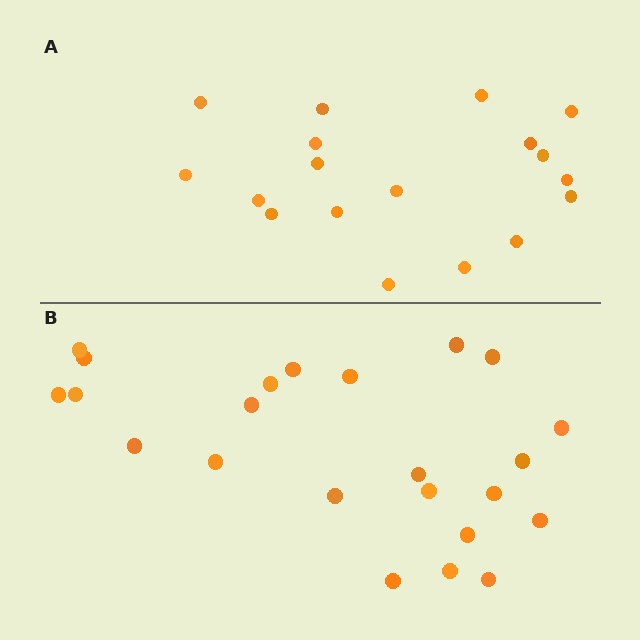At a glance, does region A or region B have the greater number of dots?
Region B (the bottom region) has more dots.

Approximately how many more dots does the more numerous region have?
Region B has about 5 more dots than region A.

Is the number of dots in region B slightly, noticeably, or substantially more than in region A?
Region B has noticeably more, but not dramatically so. The ratio is roughly 1.3 to 1.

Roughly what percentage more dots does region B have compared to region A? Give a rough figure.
About 30% more.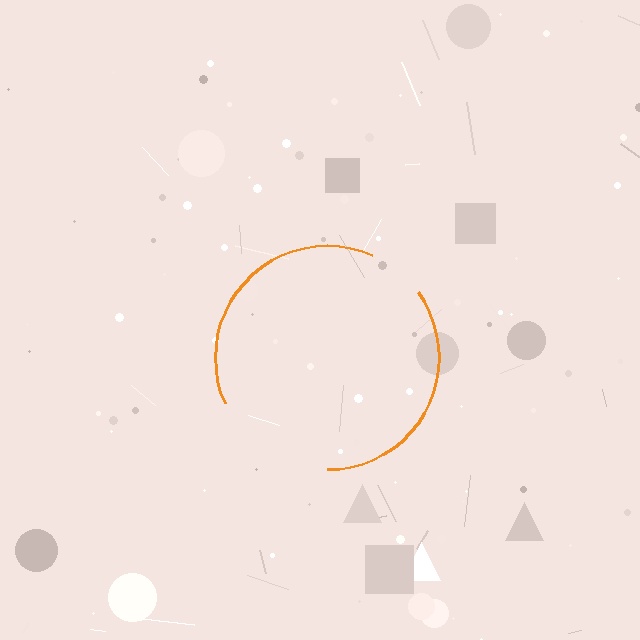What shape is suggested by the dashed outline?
The dashed outline suggests a circle.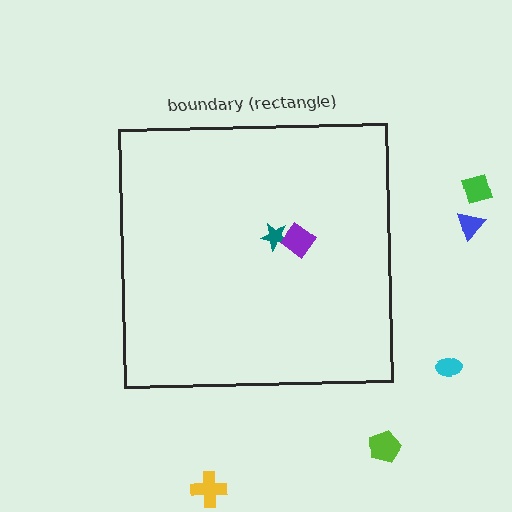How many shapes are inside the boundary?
2 inside, 5 outside.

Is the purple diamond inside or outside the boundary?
Inside.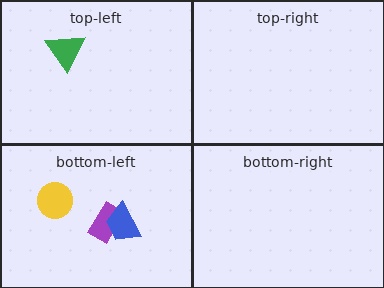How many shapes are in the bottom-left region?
3.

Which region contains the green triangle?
The top-left region.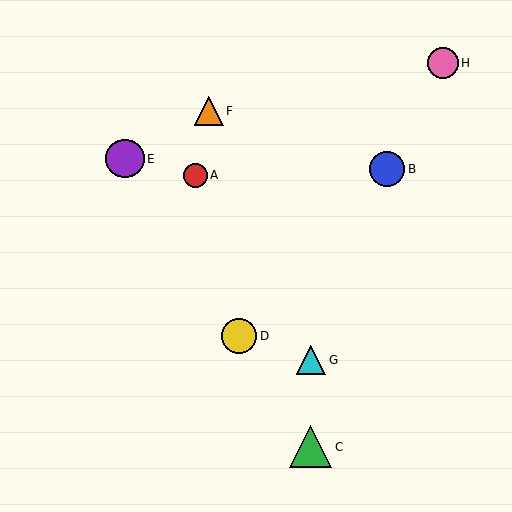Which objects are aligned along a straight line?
Objects C, D, E are aligned along a straight line.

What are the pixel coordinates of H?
Object H is at (443, 63).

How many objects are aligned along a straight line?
3 objects (C, D, E) are aligned along a straight line.